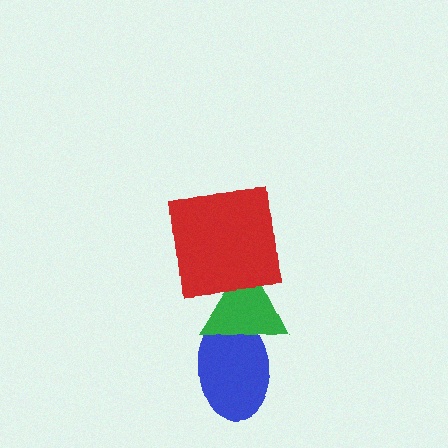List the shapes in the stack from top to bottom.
From top to bottom: the red square, the green triangle, the blue ellipse.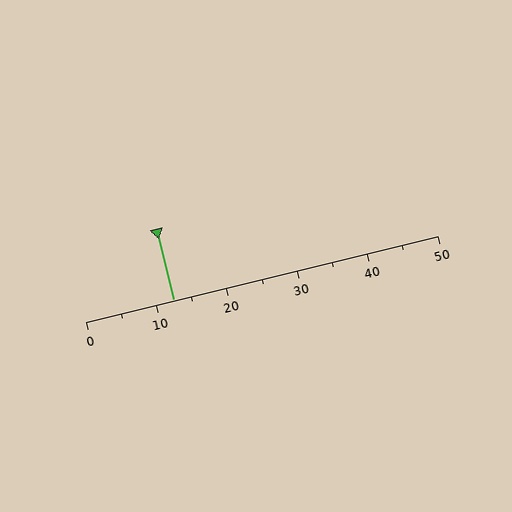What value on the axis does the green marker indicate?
The marker indicates approximately 12.5.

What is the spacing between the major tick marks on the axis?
The major ticks are spaced 10 apart.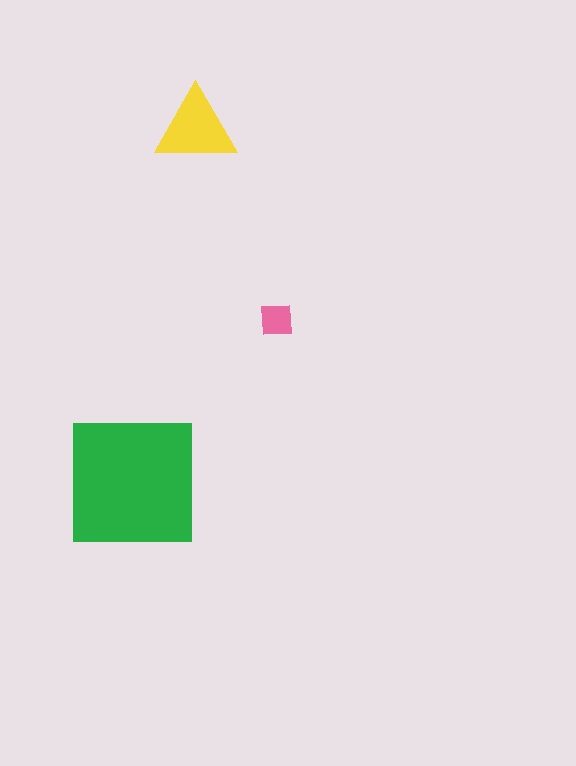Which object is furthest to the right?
The pink square is rightmost.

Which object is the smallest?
The pink square.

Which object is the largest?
The green square.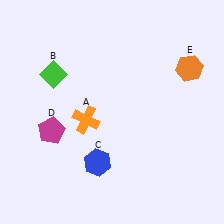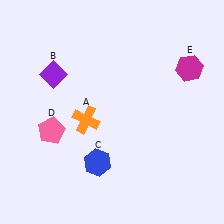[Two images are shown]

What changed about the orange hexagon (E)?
In Image 1, E is orange. In Image 2, it changed to magenta.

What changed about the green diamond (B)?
In Image 1, B is green. In Image 2, it changed to purple.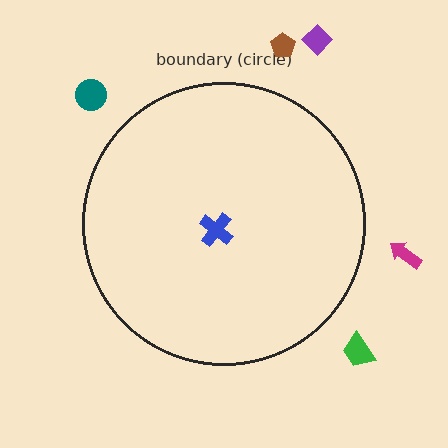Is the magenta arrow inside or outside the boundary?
Outside.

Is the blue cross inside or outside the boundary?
Inside.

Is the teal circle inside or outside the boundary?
Outside.